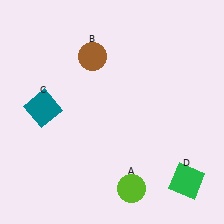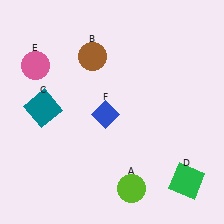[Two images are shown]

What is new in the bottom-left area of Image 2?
A blue diamond (F) was added in the bottom-left area of Image 2.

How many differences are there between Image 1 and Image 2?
There are 2 differences between the two images.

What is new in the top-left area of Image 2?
A pink circle (E) was added in the top-left area of Image 2.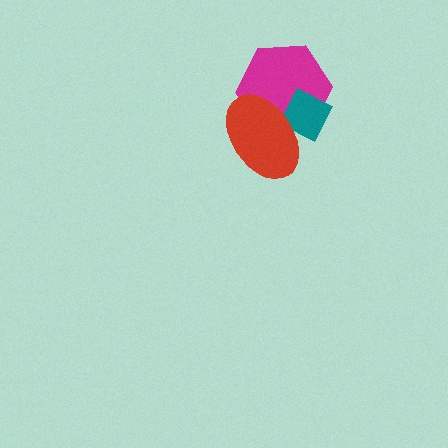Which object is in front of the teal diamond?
The red ellipse is in front of the teal diamond.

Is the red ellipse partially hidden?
No, no other shape covers it.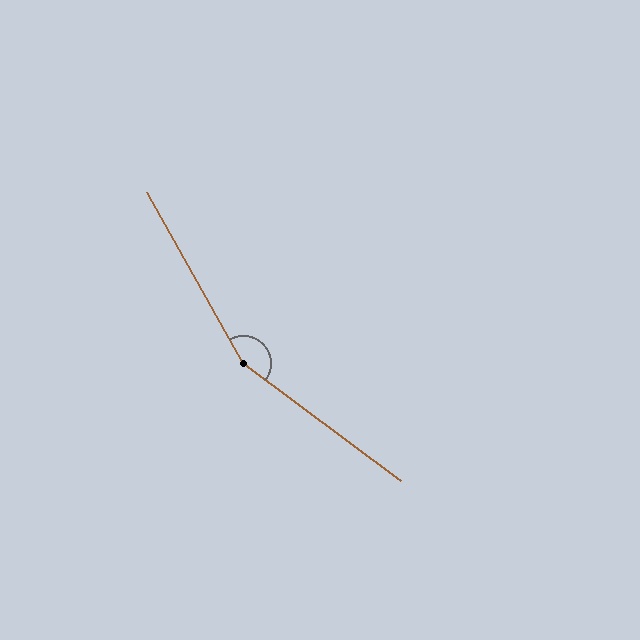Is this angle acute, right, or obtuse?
It is obtuse.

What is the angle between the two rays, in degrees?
Approximately 156 degrees.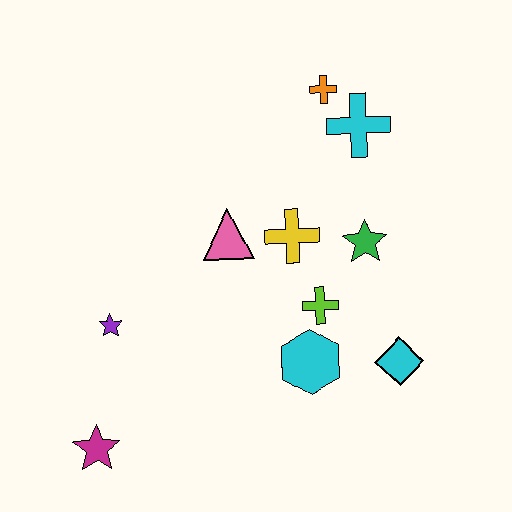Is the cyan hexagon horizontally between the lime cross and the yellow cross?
Yes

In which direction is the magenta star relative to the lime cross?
The magenta star is to the left of the lime cross.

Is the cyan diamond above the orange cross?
No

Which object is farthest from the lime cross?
The magenta star is farthest from the lime cross.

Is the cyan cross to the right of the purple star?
Yes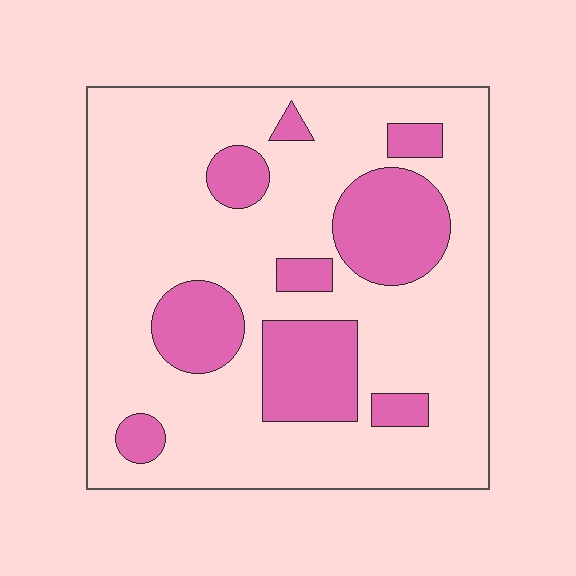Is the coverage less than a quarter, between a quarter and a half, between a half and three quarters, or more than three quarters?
Less than a quarter.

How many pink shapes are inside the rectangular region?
9.